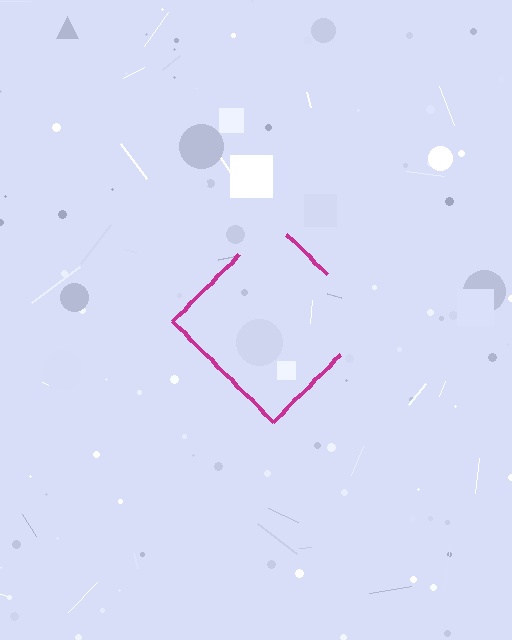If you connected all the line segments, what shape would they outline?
They would outline a diamond.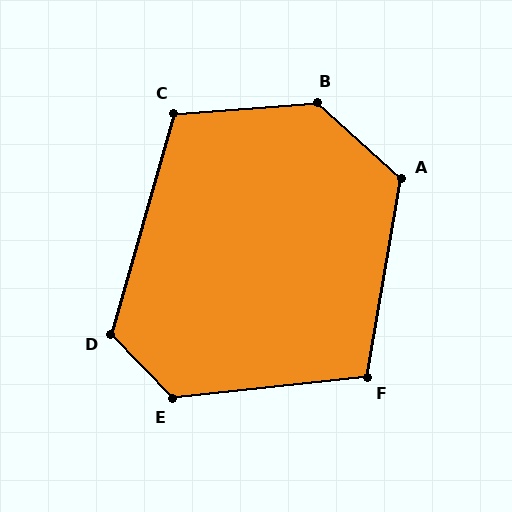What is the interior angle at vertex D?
Approximately 120 degrees (obtuse).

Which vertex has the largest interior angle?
B, at approximately 134 degrees.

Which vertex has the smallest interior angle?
F, at approximately 106 degrees.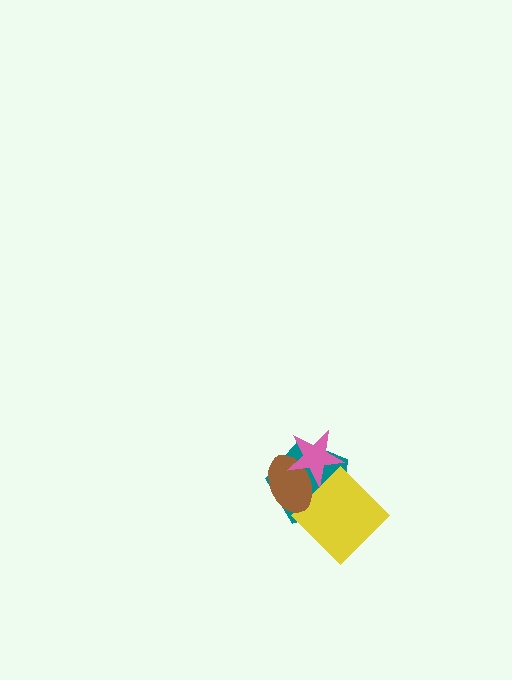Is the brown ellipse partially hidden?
Yes, it is partially covered by another shape.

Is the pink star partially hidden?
No, no other shape covers it.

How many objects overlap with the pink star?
3 objects overlap with the pink star.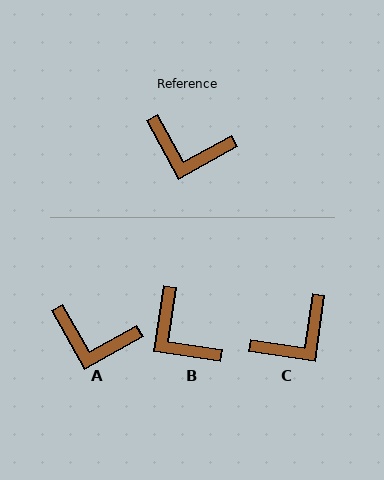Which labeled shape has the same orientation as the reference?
A.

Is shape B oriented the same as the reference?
No, it is off by about 37 degrees.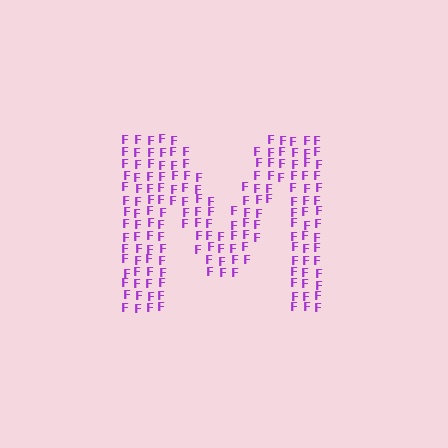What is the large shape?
The large shape is the letter M.